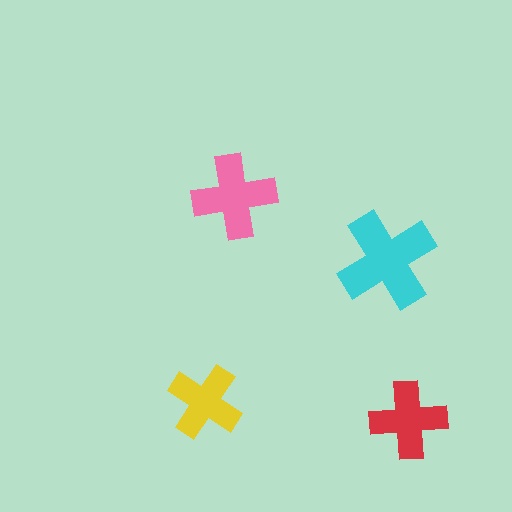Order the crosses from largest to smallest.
the cyan one, the pink one, the red one, the yellow one.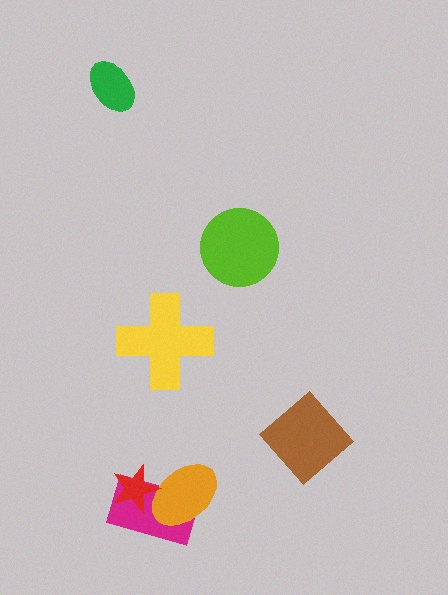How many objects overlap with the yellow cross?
0 objects overlap with the yellow cross.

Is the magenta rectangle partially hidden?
Yes, it is partially covered by another shape.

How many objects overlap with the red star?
2 objects overlap with the red star.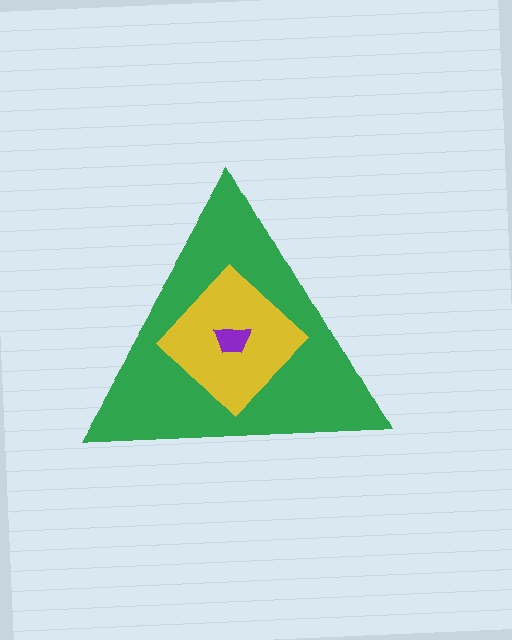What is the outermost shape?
The green triangle.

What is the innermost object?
The purple trapezoid.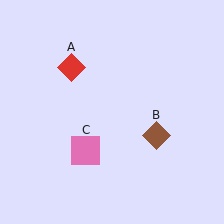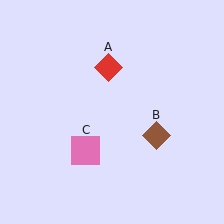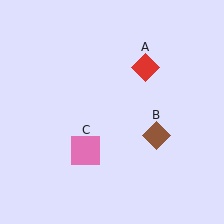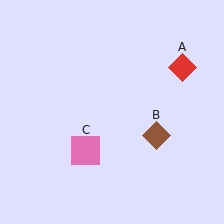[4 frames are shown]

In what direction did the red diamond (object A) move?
The red diamond (object A) moved right.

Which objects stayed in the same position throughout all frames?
Brown diamond (object B) and pink square (object C) remained stationary.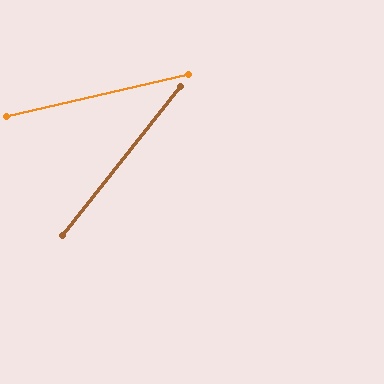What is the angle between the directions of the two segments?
Approximately 39 degrees.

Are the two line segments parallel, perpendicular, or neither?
Neither parallel nor perpendicular — they differ by about 39°.